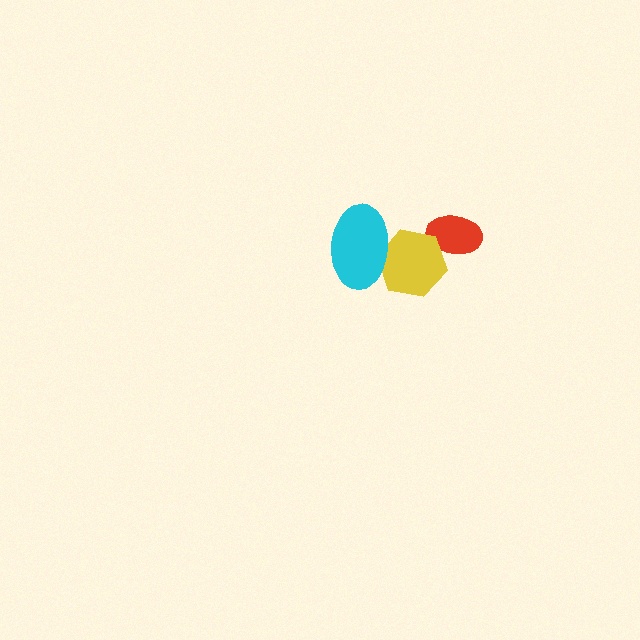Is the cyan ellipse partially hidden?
No, no other shape covers it.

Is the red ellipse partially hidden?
Yes, it is partially covered by another shape.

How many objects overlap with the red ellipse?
1 object overlaps with the red ellipse.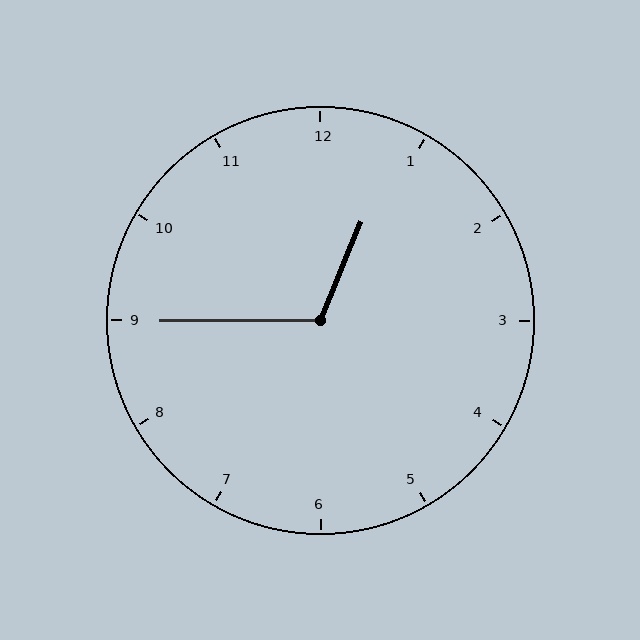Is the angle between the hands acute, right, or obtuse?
It is obtuse.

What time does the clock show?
12:45.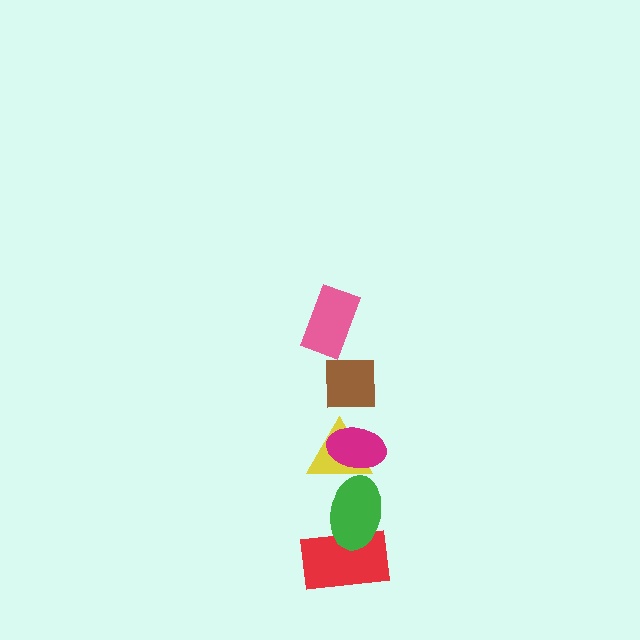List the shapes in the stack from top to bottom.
From top to bottom: the pink rectangle, the brown square, the magenta ellipse, the yellow triangle, the green ellipse, the red rectangle.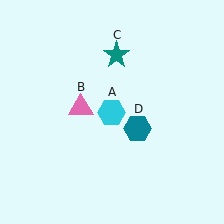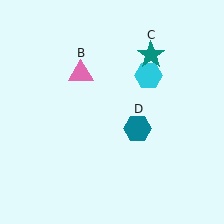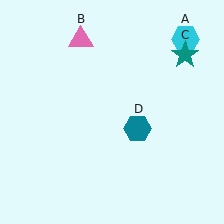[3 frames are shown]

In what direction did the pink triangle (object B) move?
The pink triangle (object B) moved up.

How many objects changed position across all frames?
3 objects changed position: cyan hexagon (object A), pink triangle (object B), teal star (object C).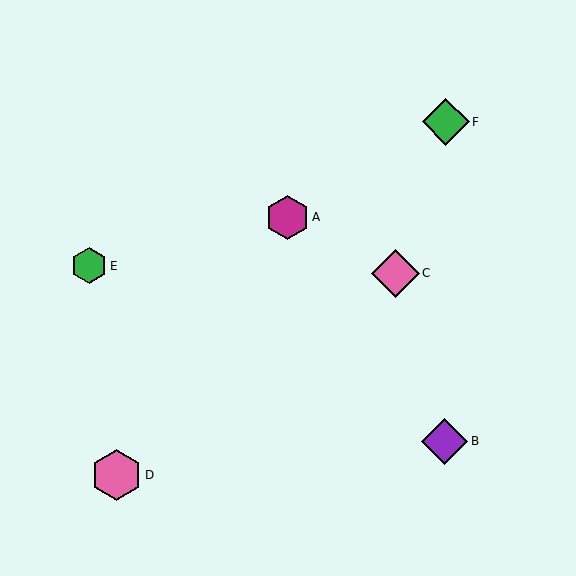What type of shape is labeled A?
Shape A is a magenta hexagon.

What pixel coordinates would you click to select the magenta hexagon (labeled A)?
Click at (287, 217) to select the magenta hexagon A.